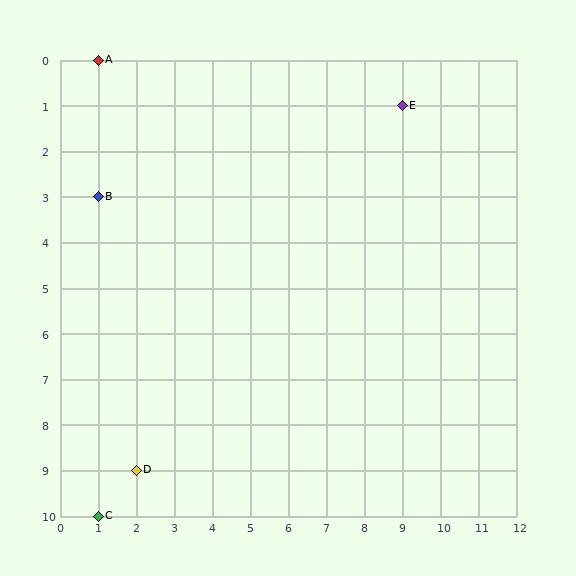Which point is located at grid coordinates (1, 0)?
Point A is at (1, 0).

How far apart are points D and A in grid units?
Points D and A are 1 column and 9 rows apart (about 9.1 grid units diagonally).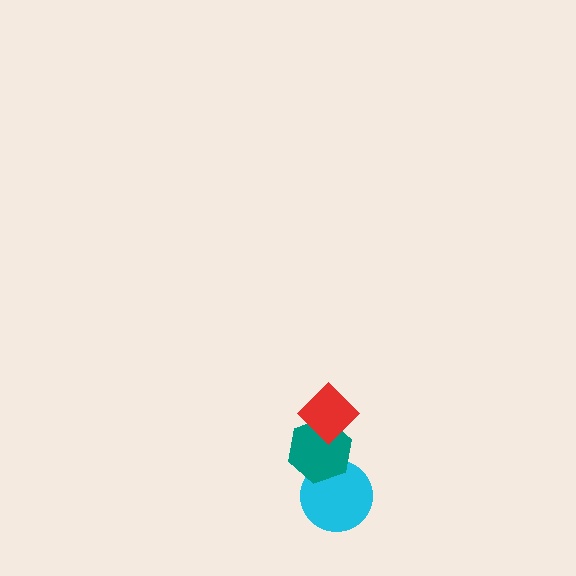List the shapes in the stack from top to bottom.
From top to bottom: the red diamond, the teal hexagon, the cyan circle.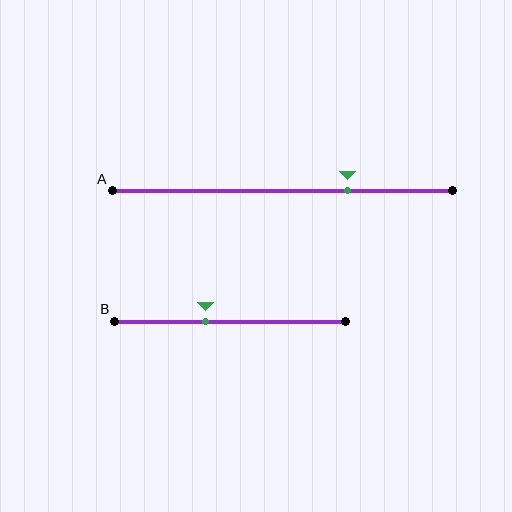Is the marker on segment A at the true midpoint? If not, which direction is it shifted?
No, the marker on segment A is shifted to the right by about 19% of the segment length.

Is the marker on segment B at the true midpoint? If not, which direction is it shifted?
No, the marker on segment B is shifted to the left by about 11% of the segment length.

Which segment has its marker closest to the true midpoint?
Segment B has its marker closest to the true midpoint.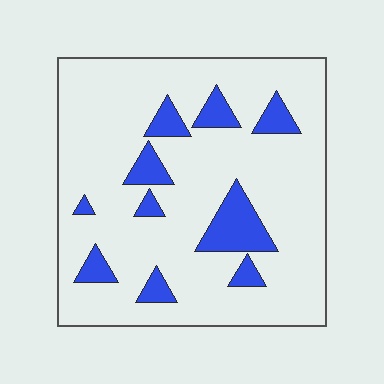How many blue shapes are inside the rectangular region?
10.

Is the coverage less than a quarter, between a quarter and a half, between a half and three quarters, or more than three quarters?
Less than a quarter.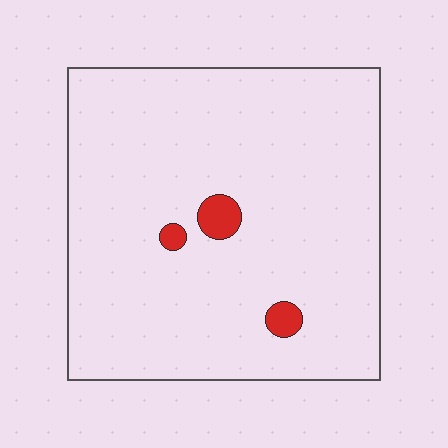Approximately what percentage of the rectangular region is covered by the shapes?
Approximately 5%.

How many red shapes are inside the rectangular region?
3.